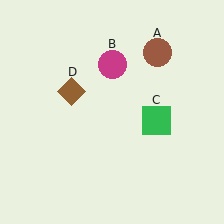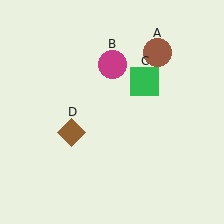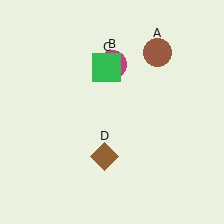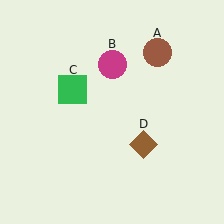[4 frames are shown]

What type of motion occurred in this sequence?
The green square (object C), brown diamond (object D) rotated counterclockwise around the center of the scene.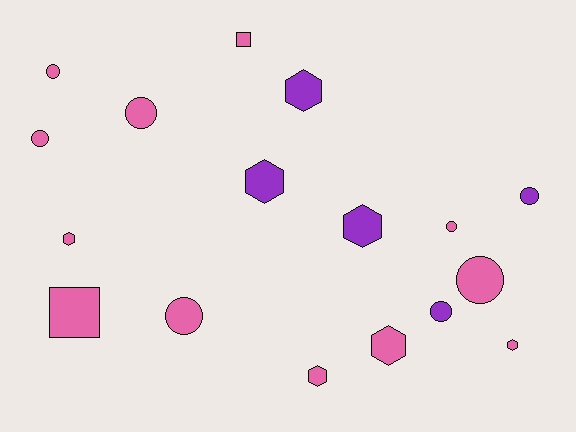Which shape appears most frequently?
Circle, with 8 objects.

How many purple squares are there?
There are no purple squares.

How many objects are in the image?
There are 17 objects.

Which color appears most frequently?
Pink, with 12 objects.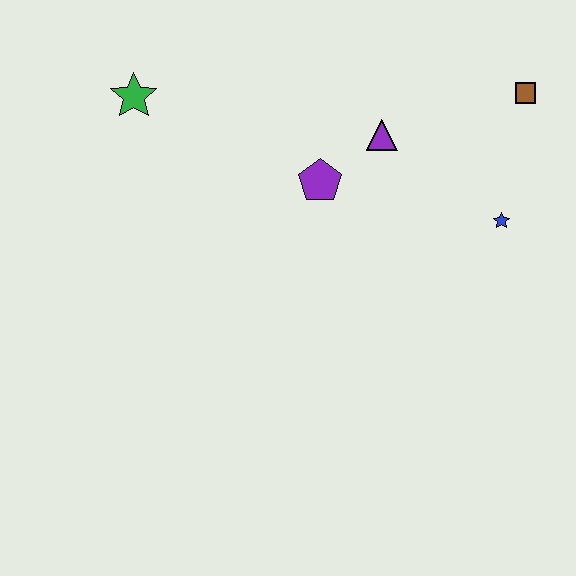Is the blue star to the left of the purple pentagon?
No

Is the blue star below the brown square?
Yes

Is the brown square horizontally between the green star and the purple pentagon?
No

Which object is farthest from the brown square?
The green star is farthest from the brown square.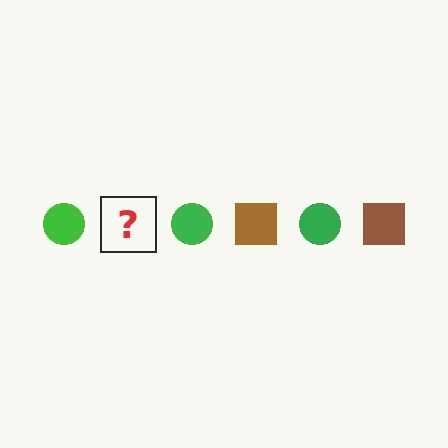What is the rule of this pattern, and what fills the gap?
The rule is that the pattern alternates between green circle and brown square. The gap should be filled with a brown square.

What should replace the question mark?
The question mark should be replaced with a brown square.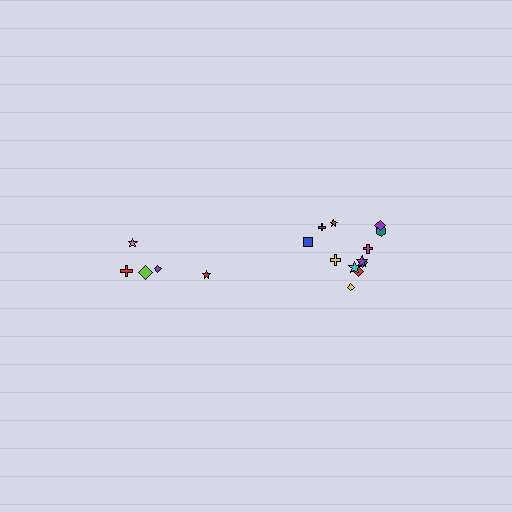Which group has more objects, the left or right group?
The right group.